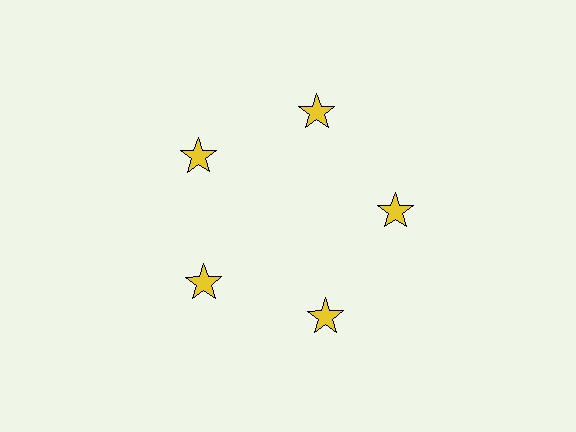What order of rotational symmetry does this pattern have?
This pattern has 5-fold rotational symmetry.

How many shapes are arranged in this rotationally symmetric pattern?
There are 5 shapes, arranged in 5 groups of 1.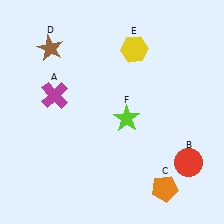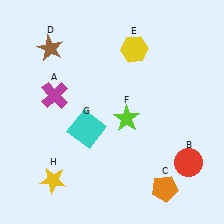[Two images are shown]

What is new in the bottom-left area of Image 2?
A yellow star (H) was added in the bottom-left area of Image 2.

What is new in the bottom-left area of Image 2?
A cyan square (G) was added in the bottom-left area of Image 2.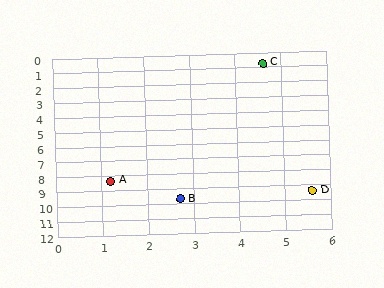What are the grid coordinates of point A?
Point A is at approximately (1.2, 8.3).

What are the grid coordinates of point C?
Point C is at approximately (4.6, 0.7).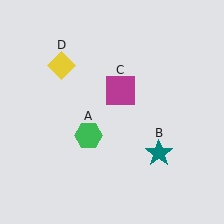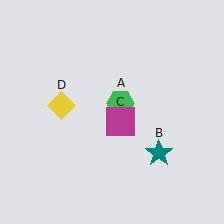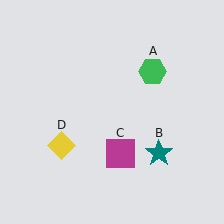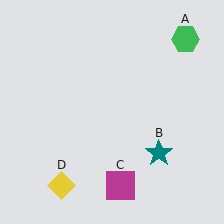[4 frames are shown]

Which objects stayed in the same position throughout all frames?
Teal star (object B) remained stationary.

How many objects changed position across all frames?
3 objects changed position: green hexagon (object A), magenta square (object C), yellow diamond (object D).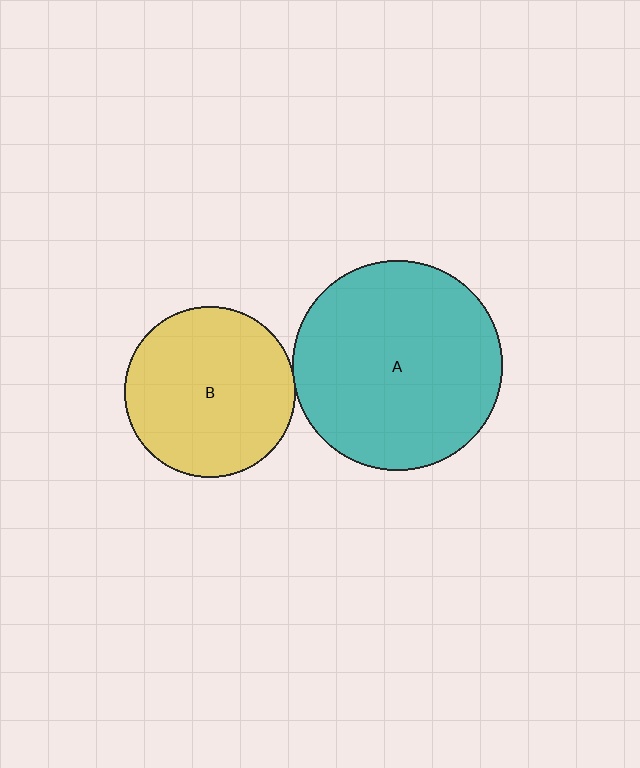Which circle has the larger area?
Circle A (teal).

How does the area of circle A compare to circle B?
Approximately 1.5 times.